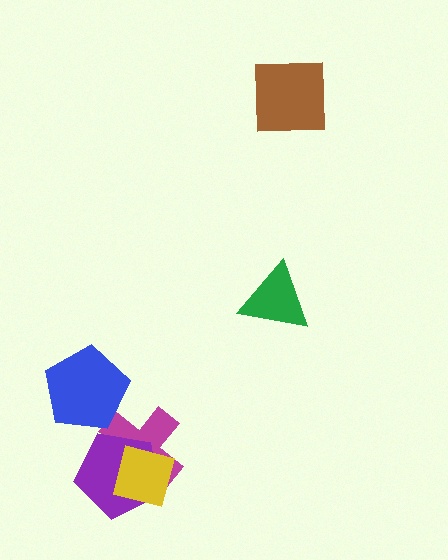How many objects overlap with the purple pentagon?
2 objects overlap with the purple pentagon.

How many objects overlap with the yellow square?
2 objects overlap with the yellow square.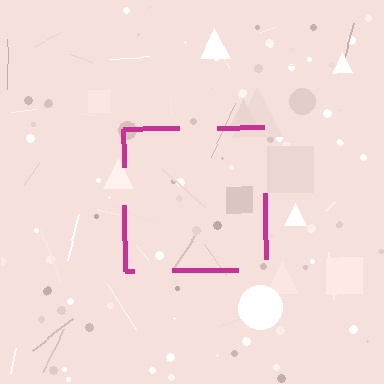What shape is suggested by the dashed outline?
The dashed outline suggests a square.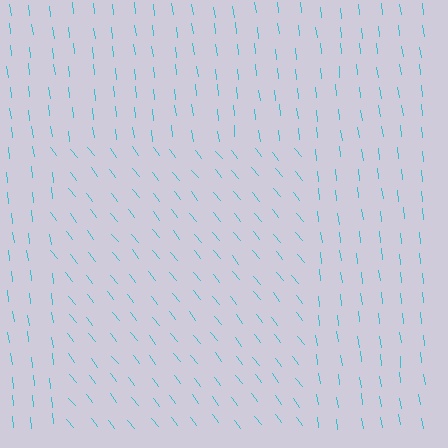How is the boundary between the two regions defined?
The boundary is defined purely by a change in line orientation (approximately 31 degrees difference). All lines are the same color and thickness.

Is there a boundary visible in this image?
Yes, there is a texture boundary formed by a change in line orientation.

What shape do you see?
I see a rectangle.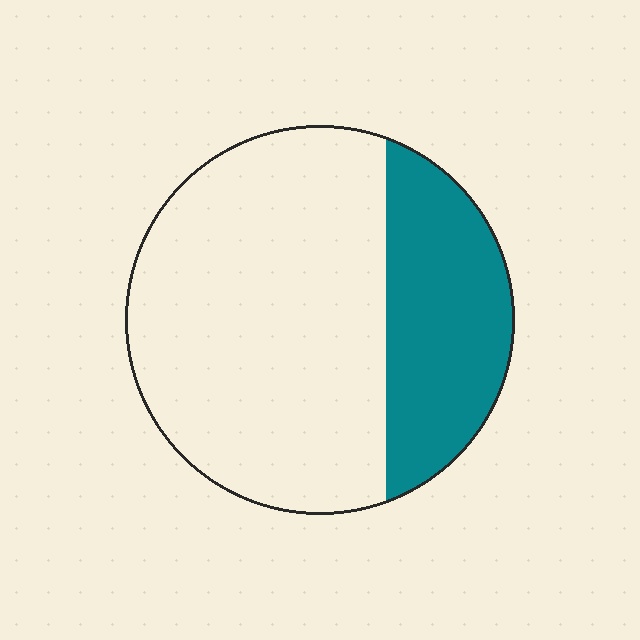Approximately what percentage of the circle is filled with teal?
Approximately 30%.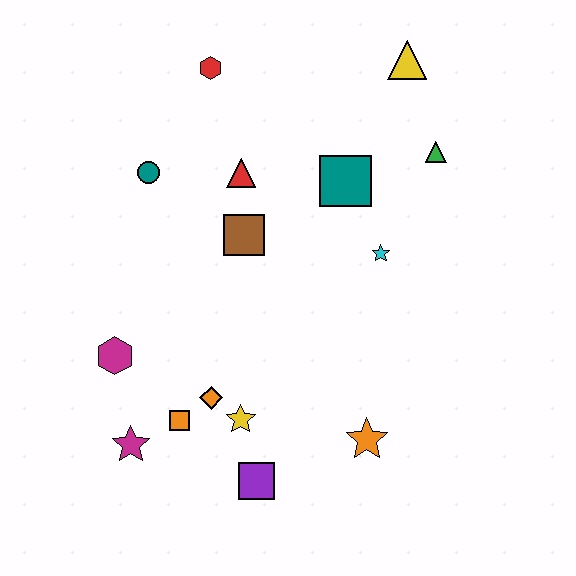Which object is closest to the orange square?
The orange diamond is closest to the orange square.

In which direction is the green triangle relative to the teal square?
The green triangle is to the right of the teal square.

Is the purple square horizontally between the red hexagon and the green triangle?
Yes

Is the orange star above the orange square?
No